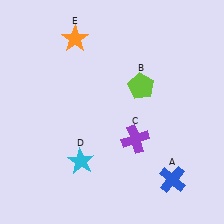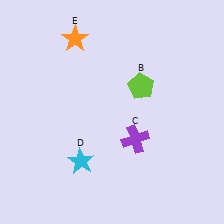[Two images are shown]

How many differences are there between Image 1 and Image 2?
There is 1 difference between the two images.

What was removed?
The blue cross (A) was removed in Image 2.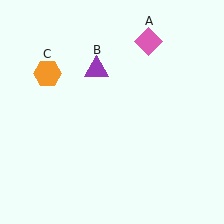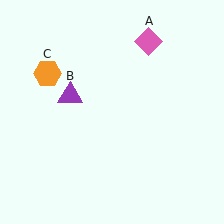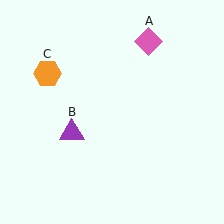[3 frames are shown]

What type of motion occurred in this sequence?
The purple triangle (object B) rotated counterclockwise around the center of the scene.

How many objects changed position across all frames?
1 object changed position: purple triangle (object B).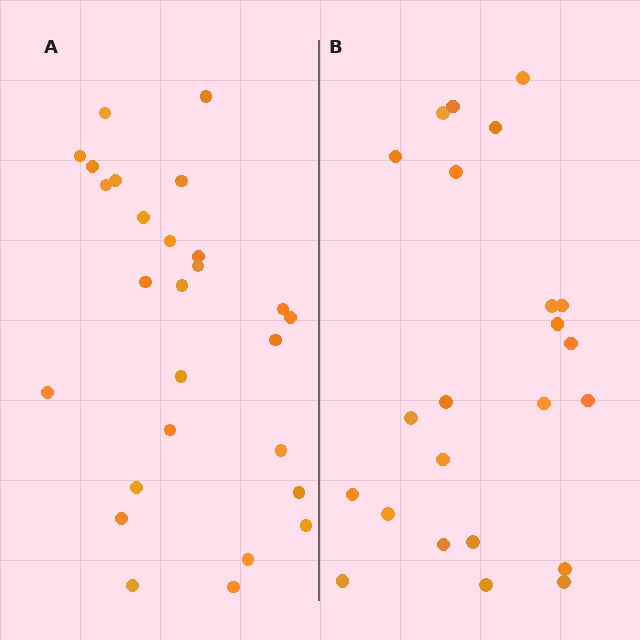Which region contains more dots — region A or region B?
Region A (the left region) has more dots.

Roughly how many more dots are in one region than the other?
Region A has about 4 more dots than region B.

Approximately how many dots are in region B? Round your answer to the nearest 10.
About 20 dots. (The exact count is 23, which rounds to 20.)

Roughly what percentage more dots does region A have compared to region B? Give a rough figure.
About 15% more.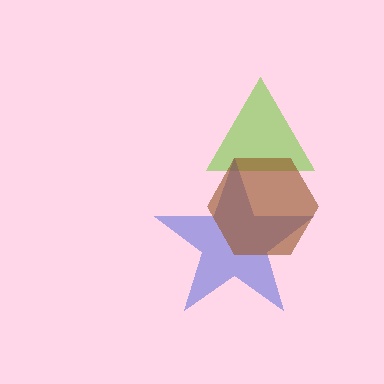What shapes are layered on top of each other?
The layered shapes are: a lime triangle, a blue star, a brown hexagon.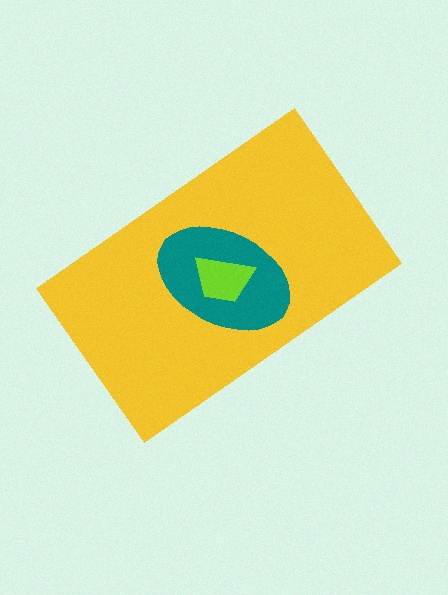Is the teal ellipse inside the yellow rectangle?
Yes.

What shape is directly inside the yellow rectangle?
The teal ellipse.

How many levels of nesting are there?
3.